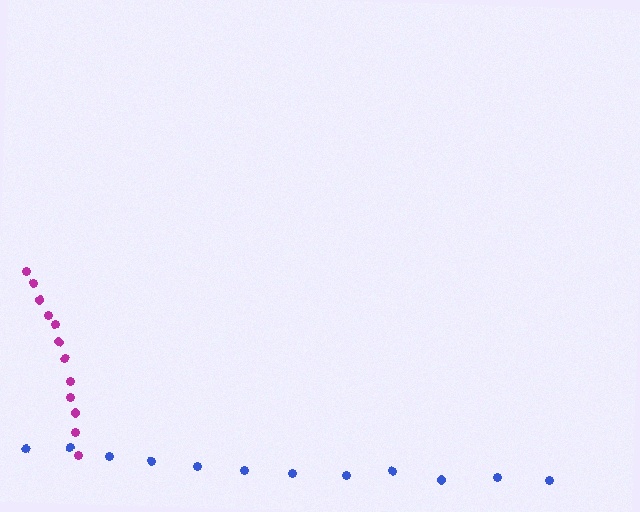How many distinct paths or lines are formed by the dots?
There are 2 distinct paths.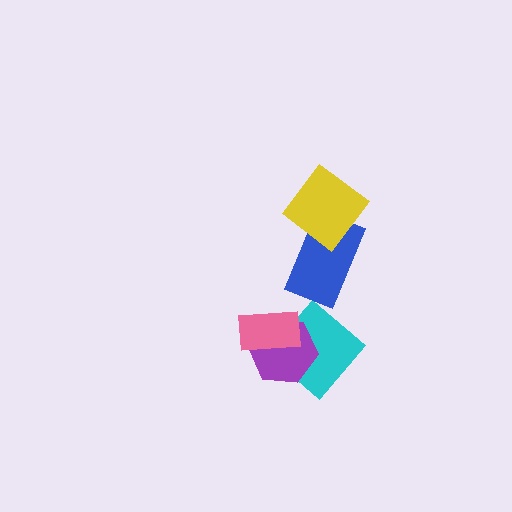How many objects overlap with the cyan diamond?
2 objects overlap with the cyan diamond.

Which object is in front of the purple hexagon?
The pink rectangle is in front of the purple hexagon.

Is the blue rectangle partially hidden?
Yes, it is partially covered by another shape.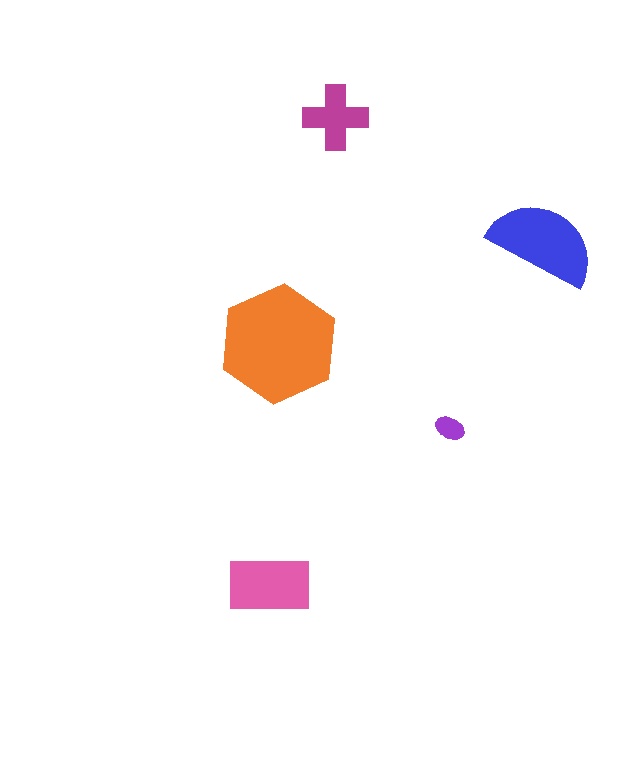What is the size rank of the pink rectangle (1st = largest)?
3rd.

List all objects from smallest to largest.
The purple ellipse, the magenta cross, the pink rectangle, the blue semicircle, the orange hexagon.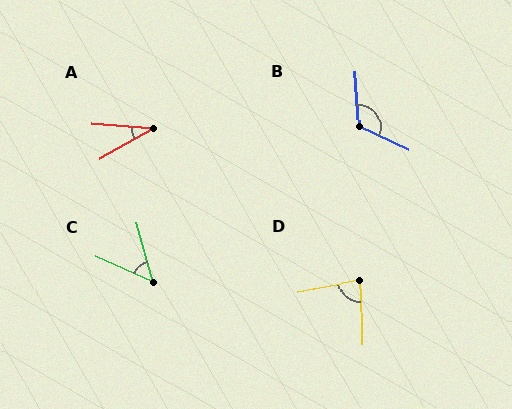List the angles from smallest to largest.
A (34°), C (50°), D (82°), B (119°).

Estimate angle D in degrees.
Approximately 82 degrees.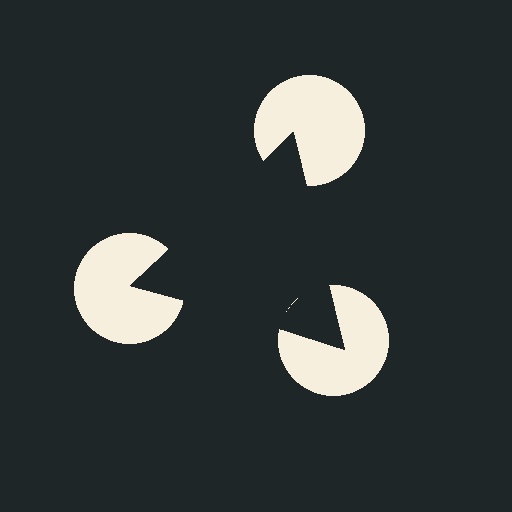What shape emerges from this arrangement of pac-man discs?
An illusory triangle — its edges are inferred from the aligned wedge cuts in the pac-man discs, not physically drawn.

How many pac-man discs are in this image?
There are 3 — one at each vertex of the illusory triangle.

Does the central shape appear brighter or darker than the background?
It typically appears slightly darker than the background, even though no actual brightness change is drawn.